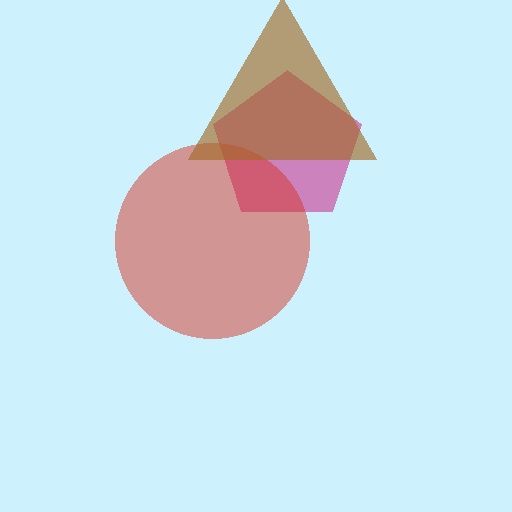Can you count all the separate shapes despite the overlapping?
Yes, there are 3 separate shapes.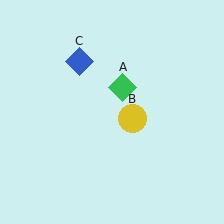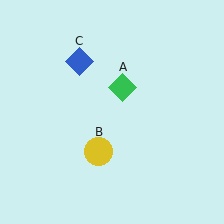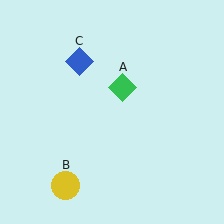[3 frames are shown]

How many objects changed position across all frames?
1 object changed position: yellow circle (object B).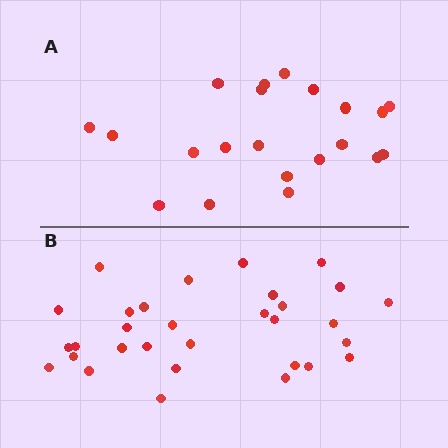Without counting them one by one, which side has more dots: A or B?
Region B (the bottom region) has more dots.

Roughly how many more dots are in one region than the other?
Region B has roughly 10 or so more dots than region A.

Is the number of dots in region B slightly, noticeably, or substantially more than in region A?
Region B has substantially more. The ratio is roughly 1.5 to 1.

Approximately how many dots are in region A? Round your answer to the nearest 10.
About 20 dots. (The exact count is 21, which rounds to 20.)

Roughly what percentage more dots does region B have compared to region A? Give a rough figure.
About 50% more.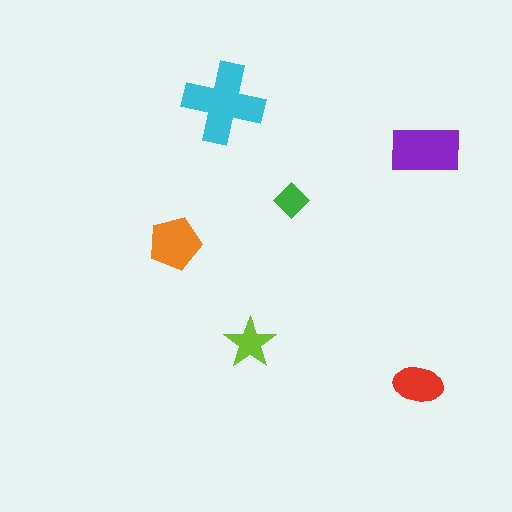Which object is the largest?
The cyan cross.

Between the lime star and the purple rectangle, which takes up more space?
The purple rectangle.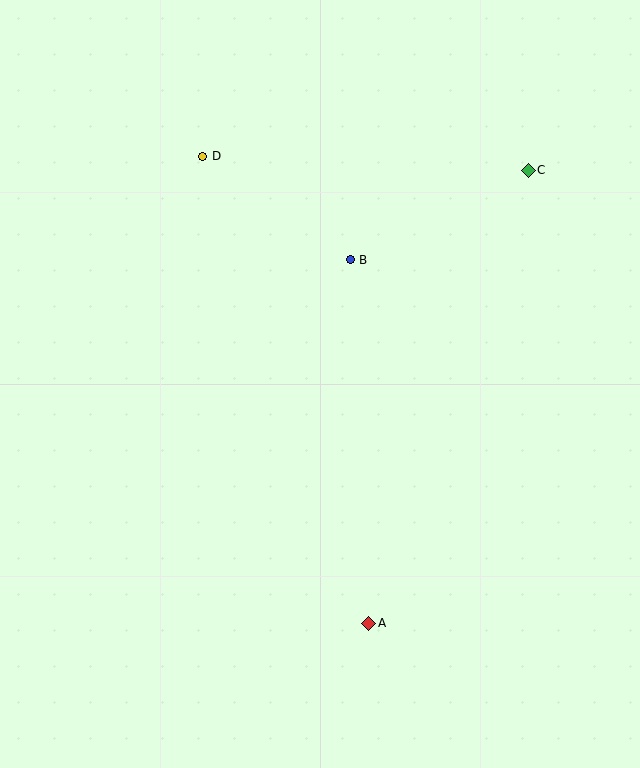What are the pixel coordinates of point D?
Point D is at (203, 156).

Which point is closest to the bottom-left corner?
Point A is closest to the bottom-left corner.